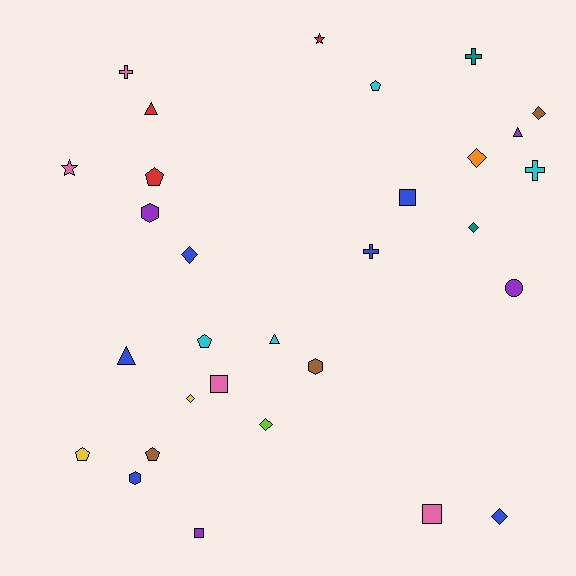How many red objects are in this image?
There are 3 red objects.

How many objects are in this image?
There are 30 objects.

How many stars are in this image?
There are 2 stars.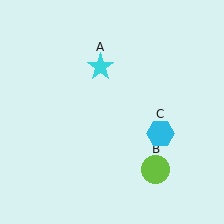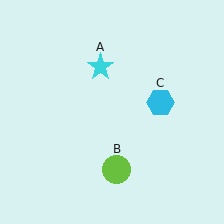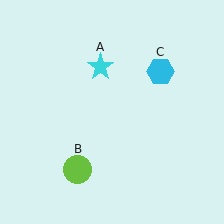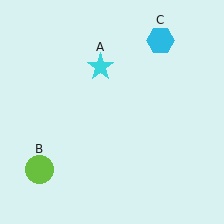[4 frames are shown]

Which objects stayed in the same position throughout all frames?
Cyan star (object A) remained stationary.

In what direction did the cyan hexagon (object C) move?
The cyan hexagon (object C) moved up.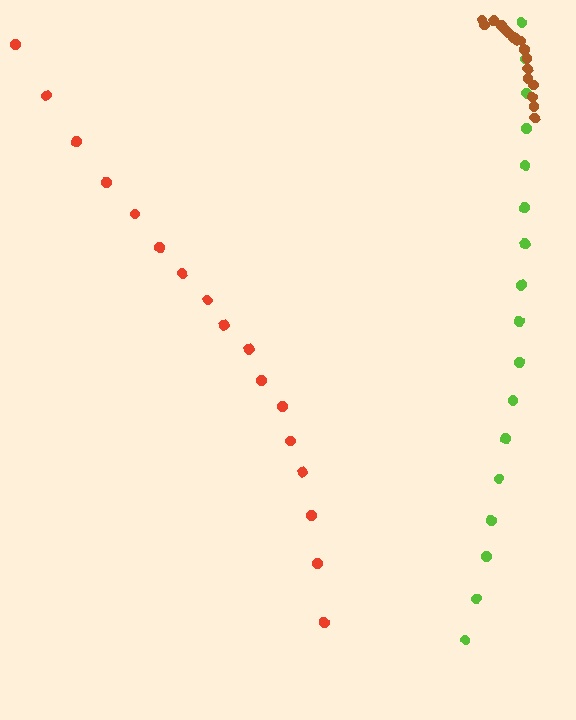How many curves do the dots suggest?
There are 3 distinct paths.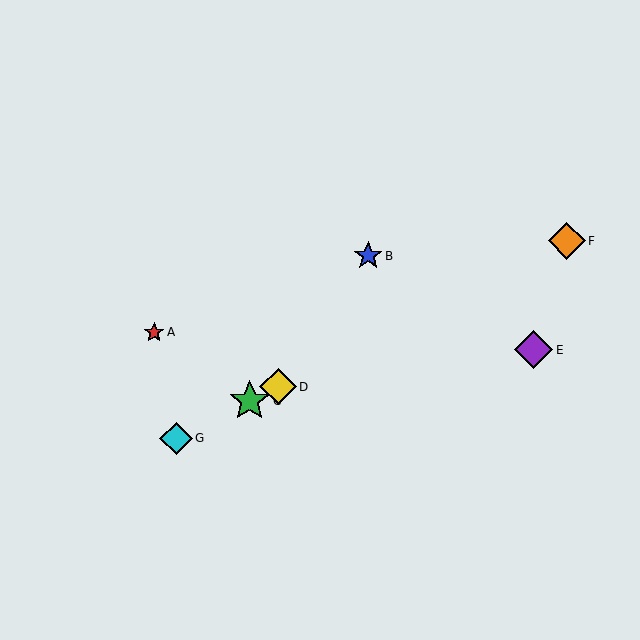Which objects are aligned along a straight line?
Objects C, D, F, G are aligned along a straight line.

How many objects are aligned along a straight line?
4 objects (C, D, F, G) are aligned along a straight line.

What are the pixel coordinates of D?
Object D is at (278, 387).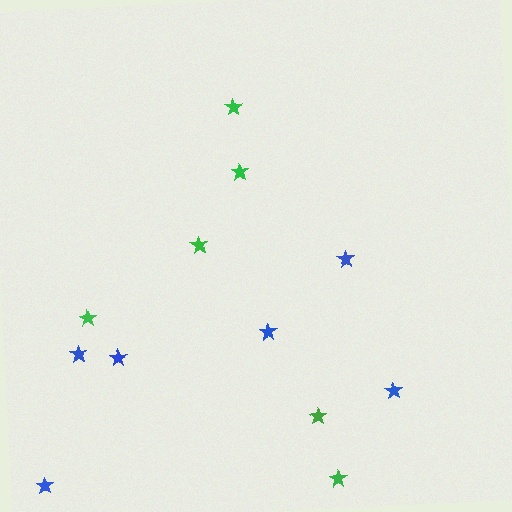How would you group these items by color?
There are 2 groups: one group of green stars (6) and one group of blue stars (6).